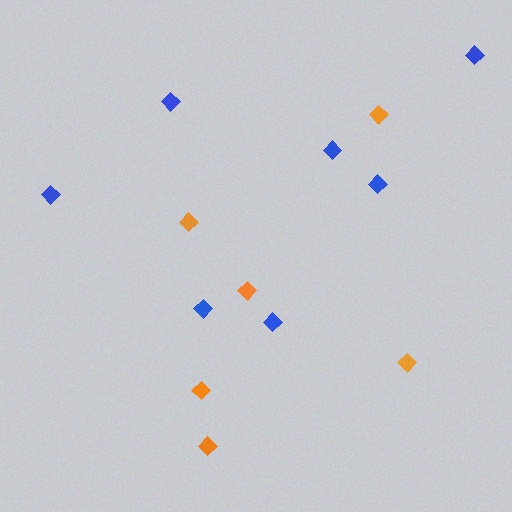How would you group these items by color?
There are 2 groups: one group of orange diamonds (6) and one group of blue diamonds (7).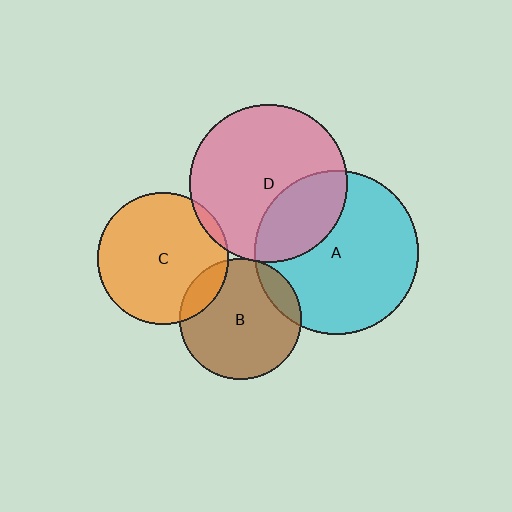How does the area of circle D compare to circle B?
Approximately 1.7 times.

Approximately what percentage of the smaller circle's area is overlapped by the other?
Approximately 15%.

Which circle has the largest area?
Circle A (cyan).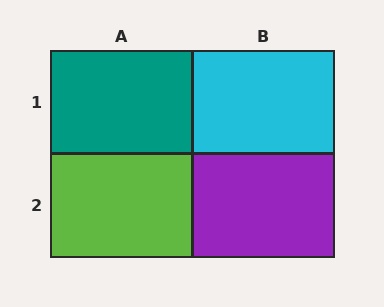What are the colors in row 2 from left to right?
Lime, purple.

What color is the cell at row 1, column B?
Cyan.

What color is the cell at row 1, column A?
Teal.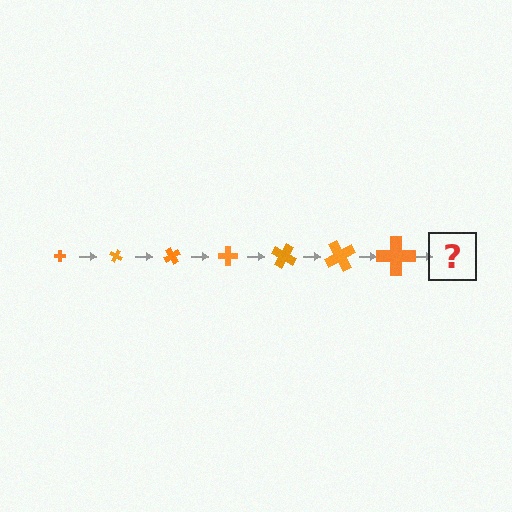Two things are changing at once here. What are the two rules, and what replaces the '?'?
The two rules are that the cross grows larger each step and it rotates 30 degrees each step. The '?' should be a cross, larger than the previous one and rotated 210 degrees from the start.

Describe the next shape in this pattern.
It should be a cross, larger than the previous one and rotated 210 degrees from the start.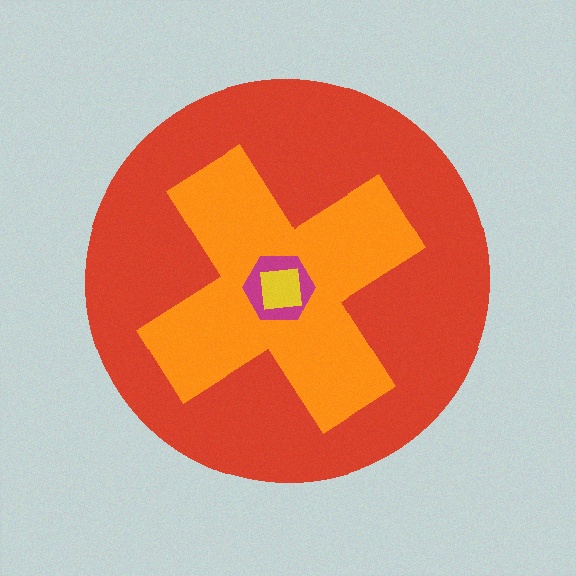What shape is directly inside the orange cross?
The magenta hexagon.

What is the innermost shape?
The yellow square.